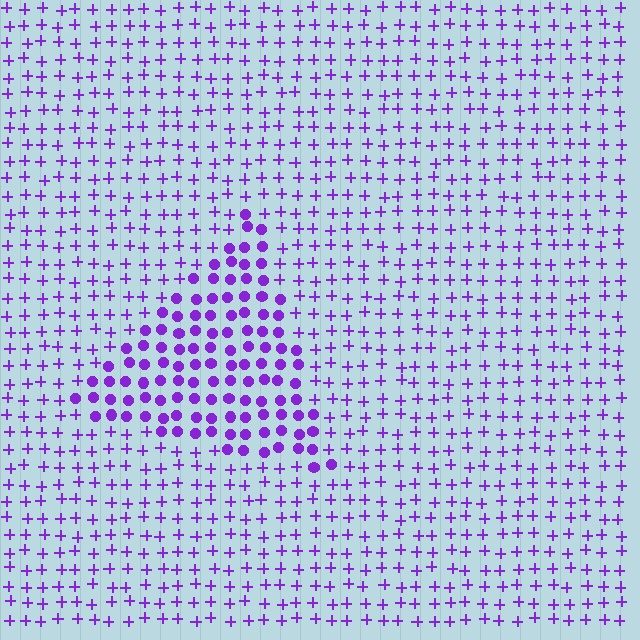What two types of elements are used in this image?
The image uses circles inside the triangle region and plus signs outside it.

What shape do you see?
I see a triangle.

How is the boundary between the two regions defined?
The boundary is defined by a change in element shape: circles inside vs. plus signs outside. All elements share the same color and spacing.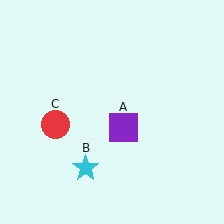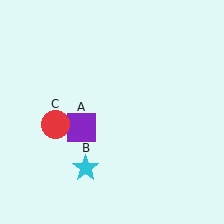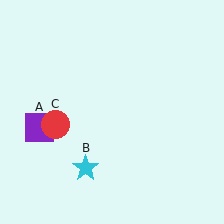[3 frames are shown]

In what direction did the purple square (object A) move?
The purple square (object A) moved left.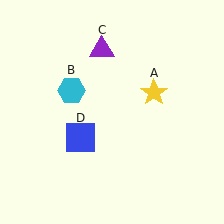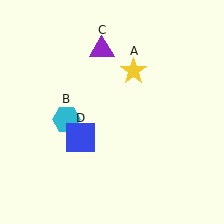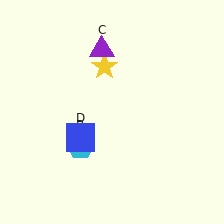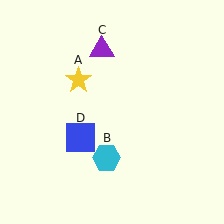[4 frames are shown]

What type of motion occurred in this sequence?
The yellow star (object A), cyan hexagon (object B) rotated counterclockwise around the center of the scene.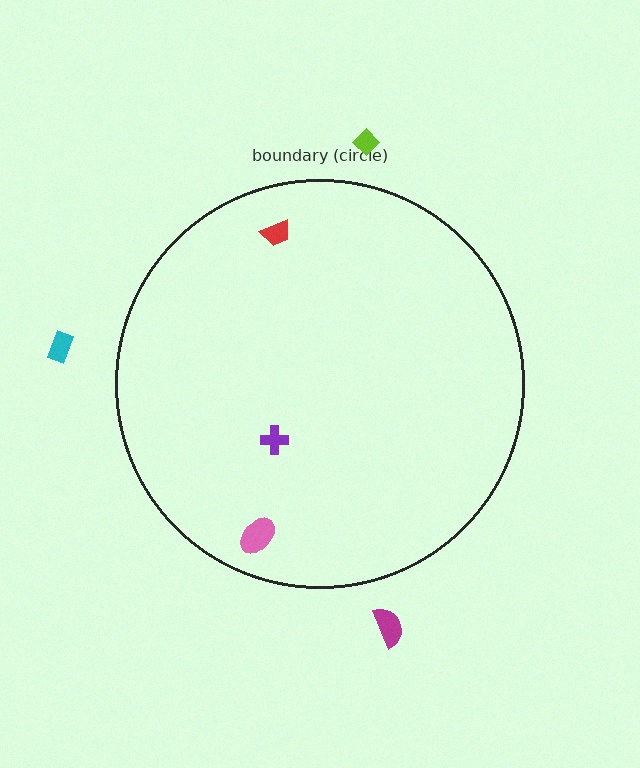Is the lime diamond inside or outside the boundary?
Outside.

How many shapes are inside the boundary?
3 inside, 3 outside.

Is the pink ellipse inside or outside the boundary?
Inside.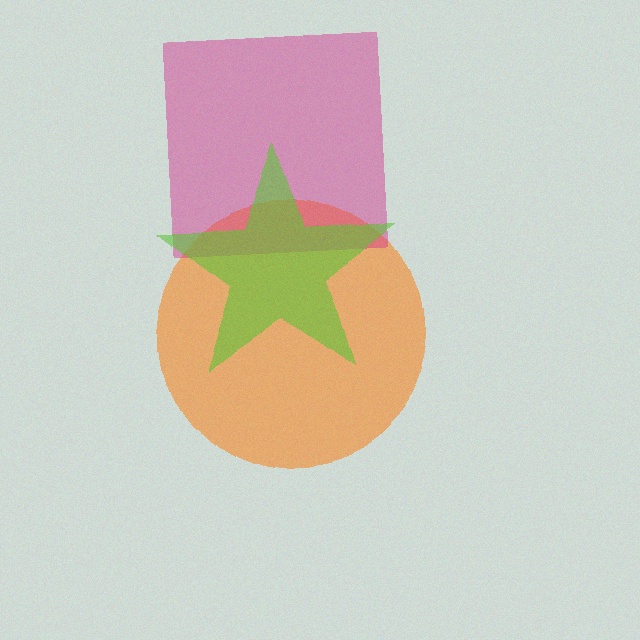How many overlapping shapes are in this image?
There are 3 overlapping shapes in the image.